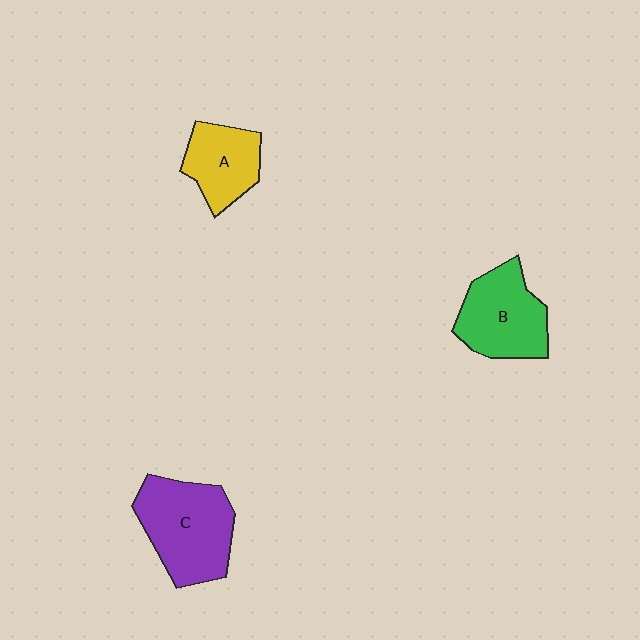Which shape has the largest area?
Shape C (purple).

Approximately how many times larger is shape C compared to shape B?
Approximately 1.2 times.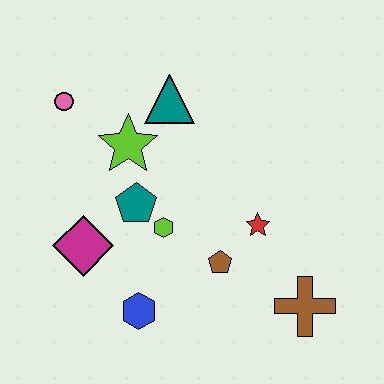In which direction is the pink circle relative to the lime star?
The pink circle is to the left of the lime star.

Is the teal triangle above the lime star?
Yes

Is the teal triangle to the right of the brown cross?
No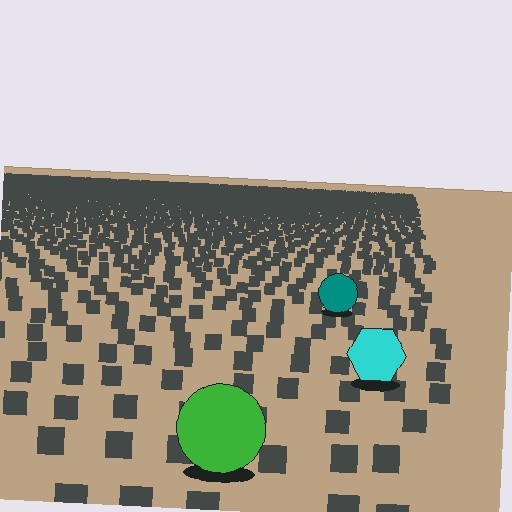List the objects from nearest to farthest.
From nearest to farthest: the green circle, the cyan hexagon, the teal circle.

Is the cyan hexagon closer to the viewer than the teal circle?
Yes. The cyan hexagon is closer — you can tell from the texture gradient: the ground texture is coarser near it.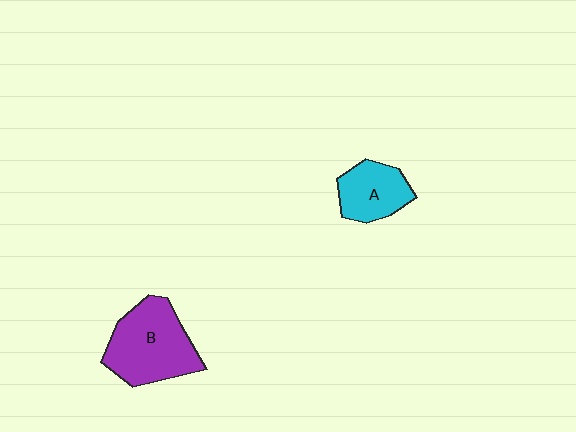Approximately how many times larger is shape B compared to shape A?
Approximately 1.7 times.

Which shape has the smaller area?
Shape A (cyan).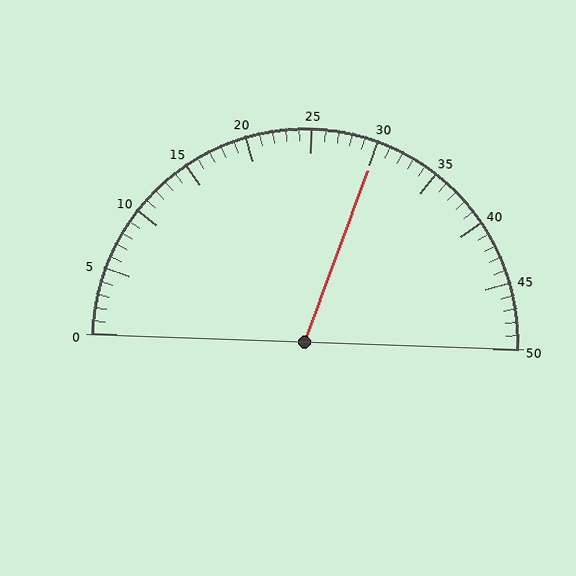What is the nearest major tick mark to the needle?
The nearest major tick mark is 30.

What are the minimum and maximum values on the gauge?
The gauge ranges from 0 to 50.